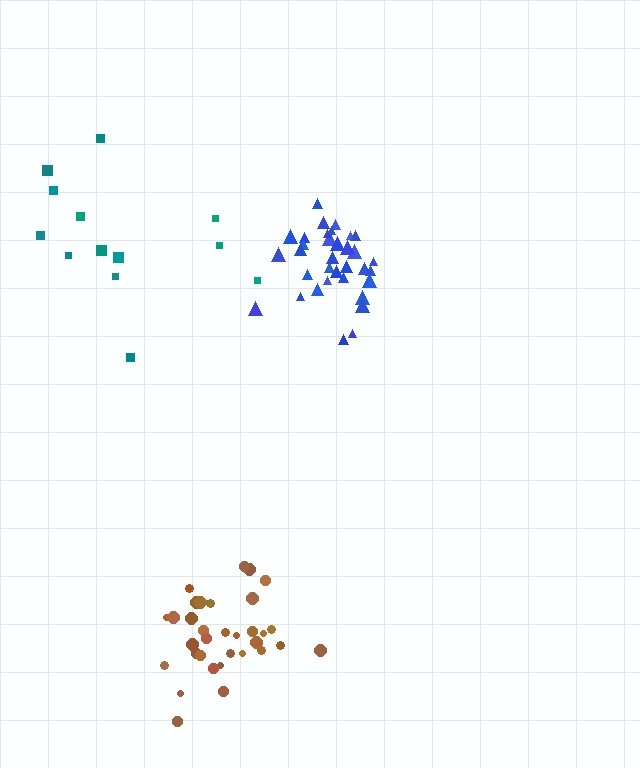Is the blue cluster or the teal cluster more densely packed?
Blue.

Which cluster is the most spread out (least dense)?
Teal.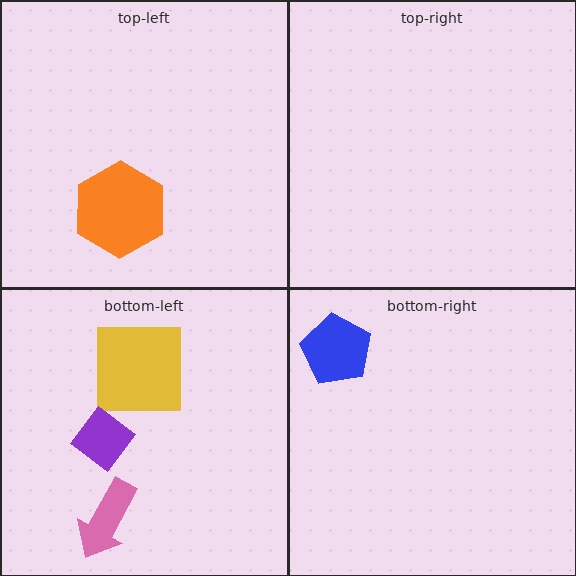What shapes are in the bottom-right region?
The blue pentagon.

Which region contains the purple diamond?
The bottom-left region.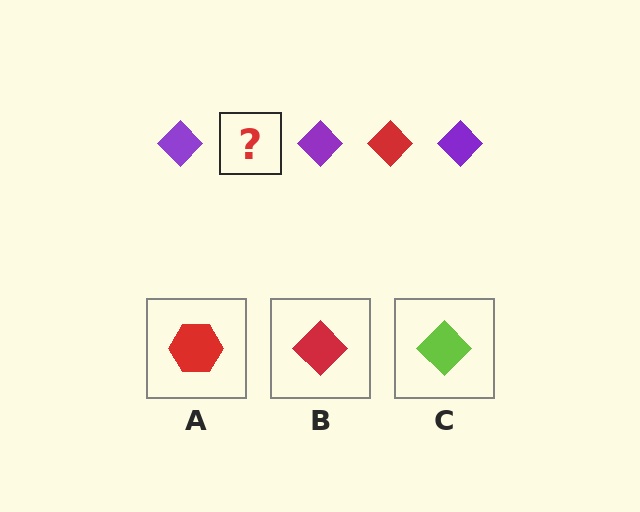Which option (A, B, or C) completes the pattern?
B.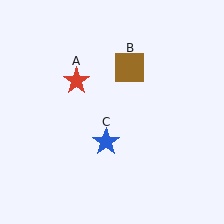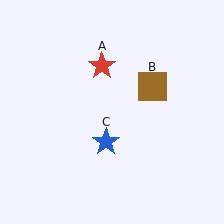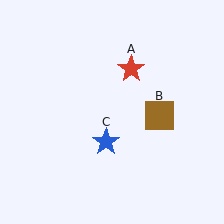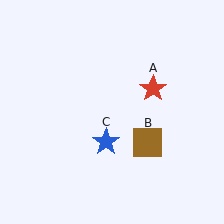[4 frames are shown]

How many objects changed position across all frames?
2 objects changed position: red star (object A), brown square (object B).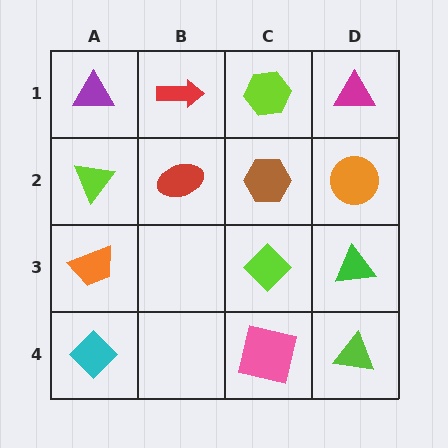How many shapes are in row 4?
3 shapes.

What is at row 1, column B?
A red arrow.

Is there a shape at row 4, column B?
No, that cell is empty.